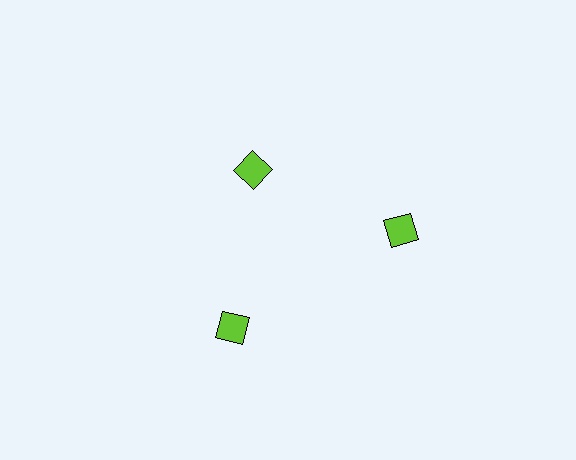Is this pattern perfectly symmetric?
No. The 3 lime squares are arranged in a ring, but one element near the 11 o'clock position is pulled inward toward the center, breaking the 3-fold rotational symmetry.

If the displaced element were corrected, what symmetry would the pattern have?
It would have 3-fold rotational symmetry — the pattern would map onto itself every 120 degrees.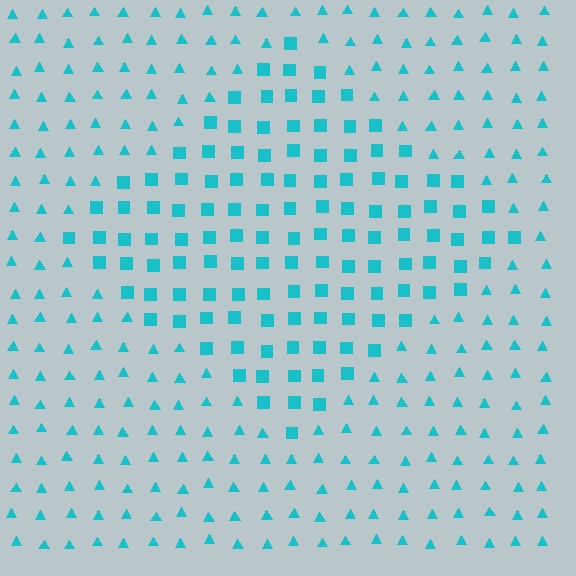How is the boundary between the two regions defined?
The boundary is defined by a change in element shape: squares inside vs. triangles outside. All elements share the same color and spacing.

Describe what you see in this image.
The image is filled with small cyan elements arranged in a uniform grid. A diamond-shaped region contains squares, while the surrounding area contains triangles. The boundary is defined purely by the change in element shape.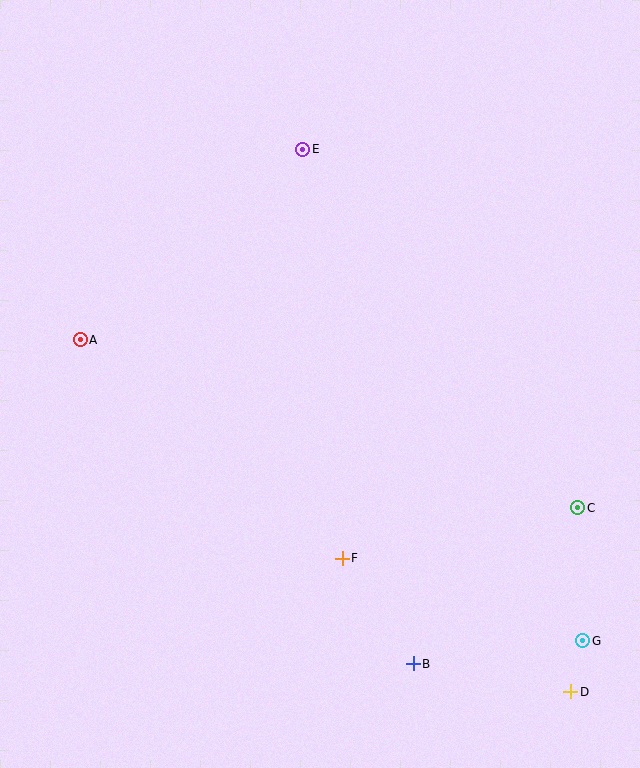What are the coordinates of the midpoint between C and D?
The midpoint between C and D is at (574, 600).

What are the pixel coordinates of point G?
Point G is at (583, 641).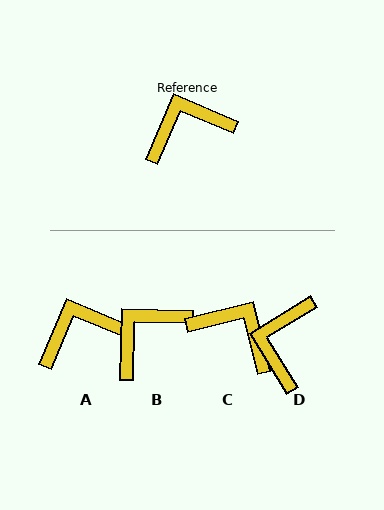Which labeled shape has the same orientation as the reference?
A.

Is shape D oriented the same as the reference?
No, it is off by about 55 degrees.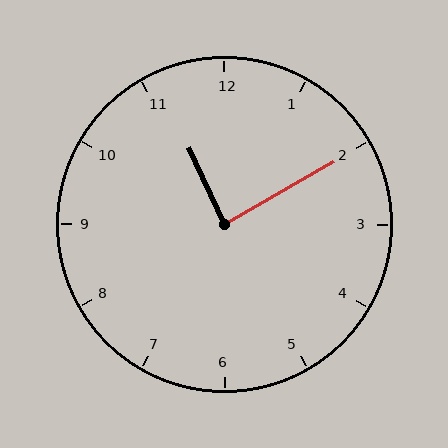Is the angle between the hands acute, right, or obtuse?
It is right.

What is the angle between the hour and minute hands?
Approximately 85 degrees.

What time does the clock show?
11:10.